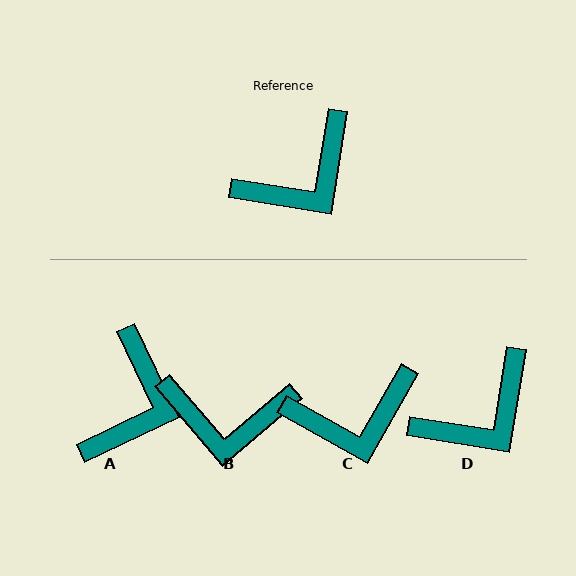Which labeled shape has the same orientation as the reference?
D.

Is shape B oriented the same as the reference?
No, it is off by about 40 degrees.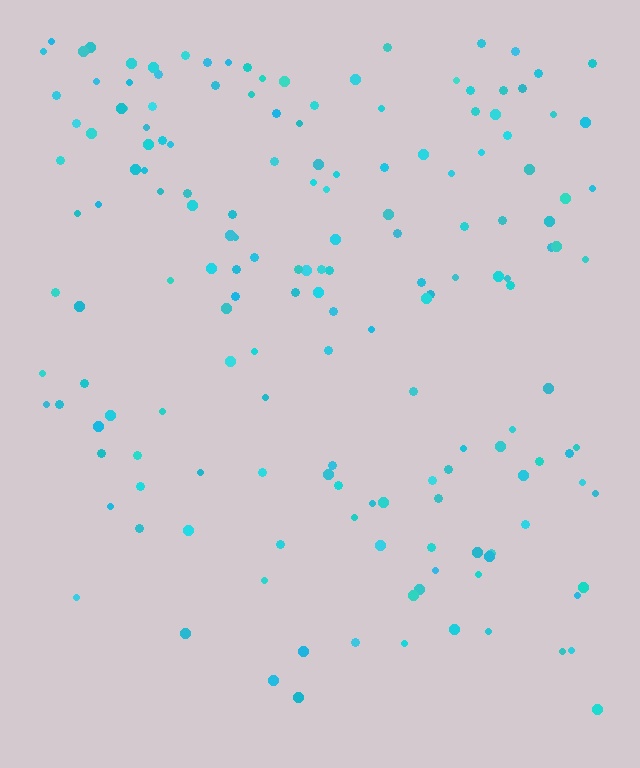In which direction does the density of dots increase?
From bottom to top, with the top side densest.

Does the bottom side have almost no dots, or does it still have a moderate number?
Still a moderate number, just noticeably fewer than the top.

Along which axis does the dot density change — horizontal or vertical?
Vertical.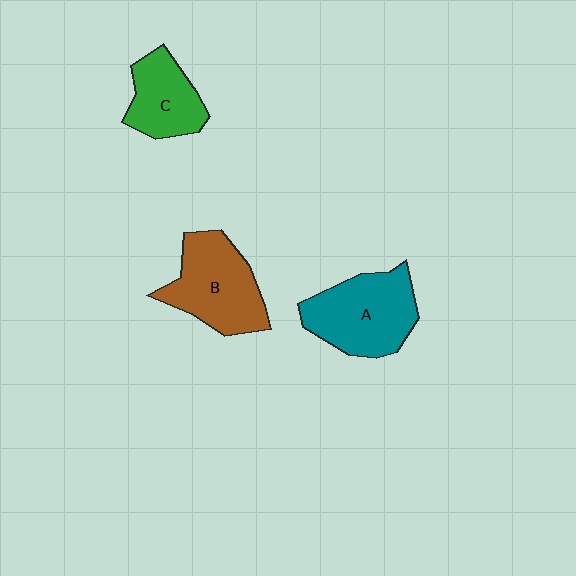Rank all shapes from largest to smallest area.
From largest to smallest: A (teal), B (brown), C (green).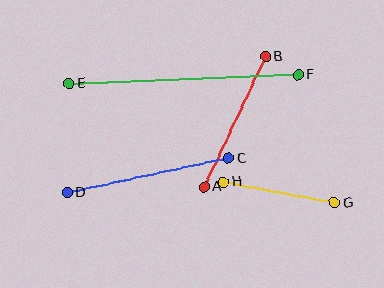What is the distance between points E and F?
The distance is approximately 229 pixels.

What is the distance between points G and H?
The distance is approximately 113 pixels.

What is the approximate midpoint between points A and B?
The midpoint is at approximately (235, 122) pixels.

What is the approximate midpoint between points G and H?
The midpoint is at approximately (279, 193) pixels.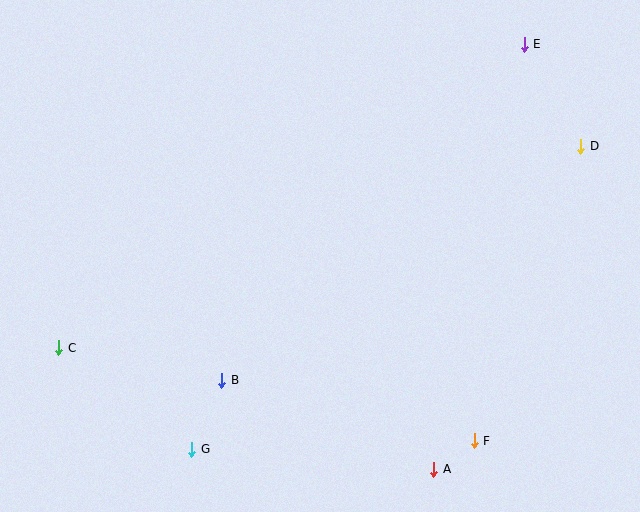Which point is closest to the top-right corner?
Point E is closest to the top-right corner.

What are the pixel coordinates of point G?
Point G is at (192, 449).